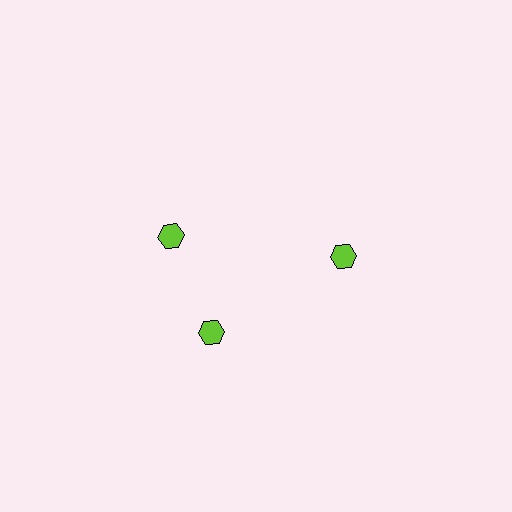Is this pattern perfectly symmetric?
No. The 3 lime hexagons are arranged in a ring, but one element near the 11 o'clock position is rotated out of alignment along the ring, breaking the 3-fold rotational symmetry.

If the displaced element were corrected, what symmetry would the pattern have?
It would have 3-fold rotational symmetry — the pattern would map onto itself every 120 degrees.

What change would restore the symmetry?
The symmetry would be restored by rotating it back into even spacing with its neighbors so that all 3 hexagons sit at equal angles and equal distance from the center.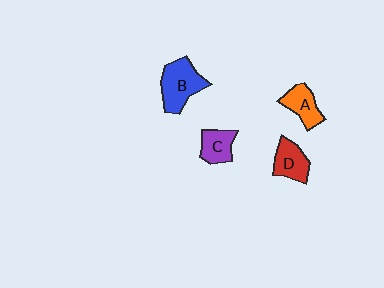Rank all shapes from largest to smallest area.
From largest to smallest: B (blue), D (red), A (orange), C (purple).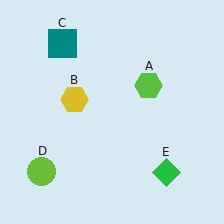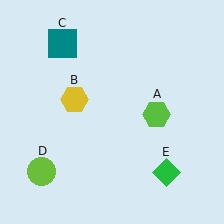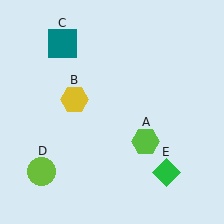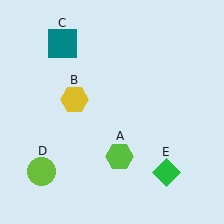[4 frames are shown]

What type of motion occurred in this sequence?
The lime hexagon (object A) rotated clockwise around the center of the scene.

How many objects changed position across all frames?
1 object changed position: lime hexagon (object A).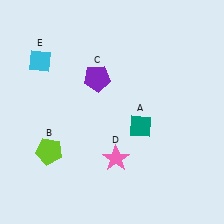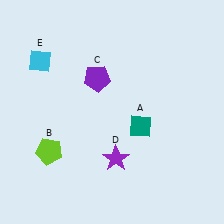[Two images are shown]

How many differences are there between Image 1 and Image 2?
There is 1 difference between the two images.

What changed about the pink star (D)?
In Image 1, D is pink. In Image 2, it changed to purple.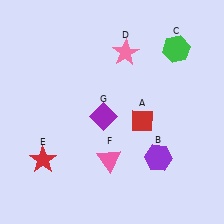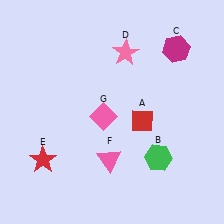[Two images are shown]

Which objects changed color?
B changed from purple to green. C changed from green to magenta. G changed from purple to pink.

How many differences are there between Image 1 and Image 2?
There are 3 differences between the two images.